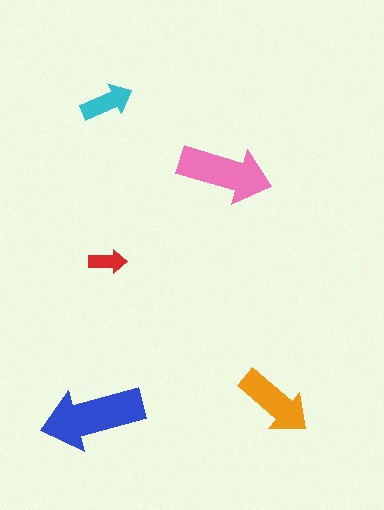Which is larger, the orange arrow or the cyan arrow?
The orange one.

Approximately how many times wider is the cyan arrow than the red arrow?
About 1.5 times wider.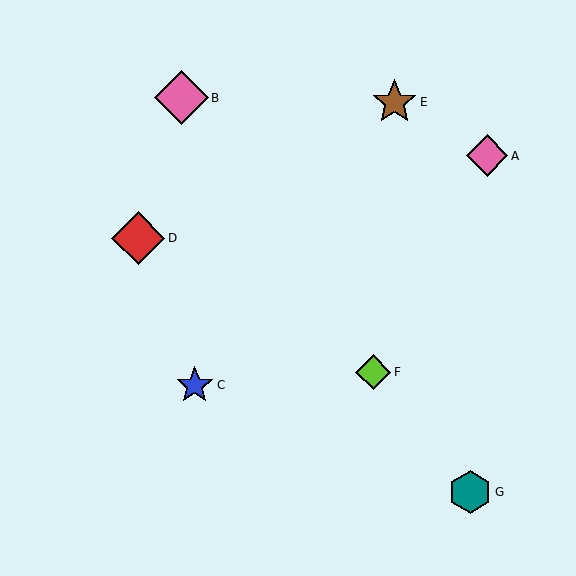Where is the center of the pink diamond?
The center of the pink diamond is at (182, 98).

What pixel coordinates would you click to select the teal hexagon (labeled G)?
Click at (470, 492) to select the teal hexagon G.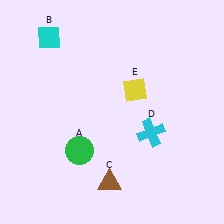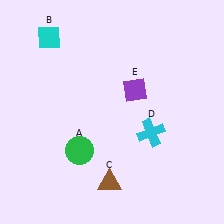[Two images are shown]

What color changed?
The diamond (E) changed from yellow in Image 1 to purple in Image 2.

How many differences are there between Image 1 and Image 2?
There is 1 difference between the two images.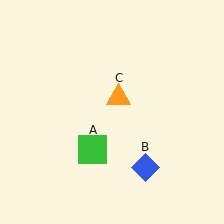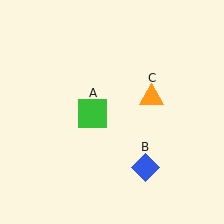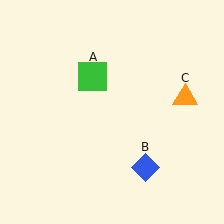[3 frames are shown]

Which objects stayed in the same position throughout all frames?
Blue diamond (object B) remained stationary.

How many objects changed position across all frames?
2 objects changed position: green square (object A), orange triangle (object C).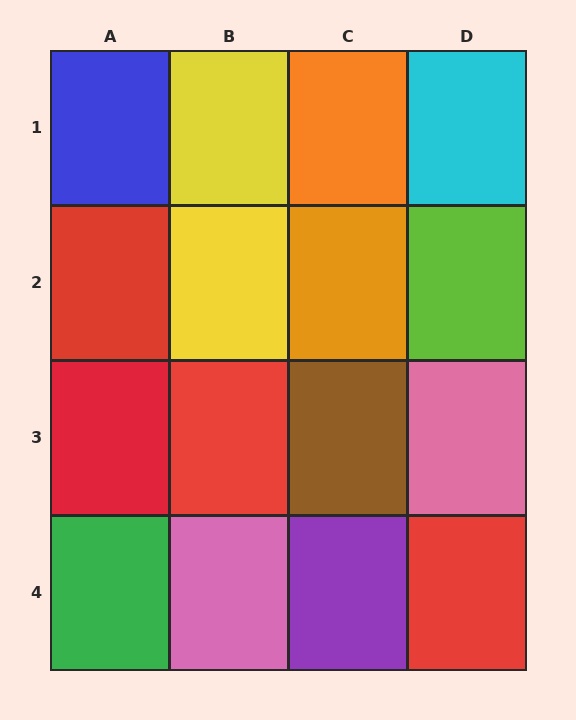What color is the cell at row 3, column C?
Brown.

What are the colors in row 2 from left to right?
Red, yellow, orange, lime.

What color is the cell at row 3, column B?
Red.